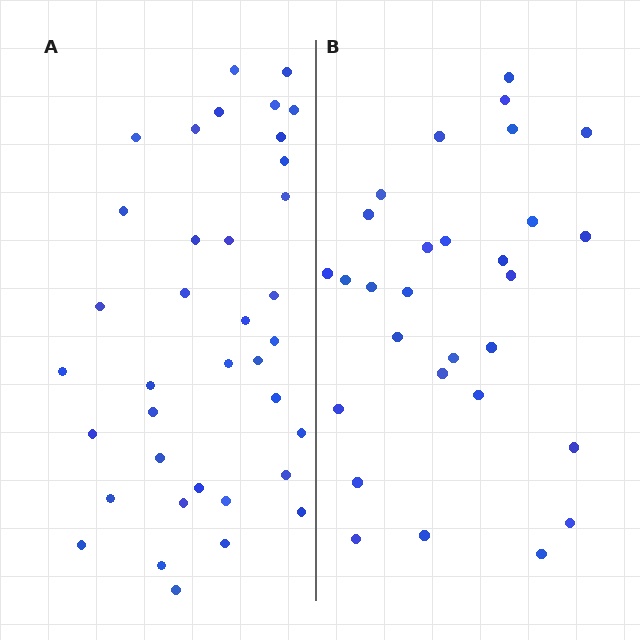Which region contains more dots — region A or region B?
Region A (the left region) has more dots.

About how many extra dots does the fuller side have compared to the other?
Region A has roughly 8 or so more dots than region B.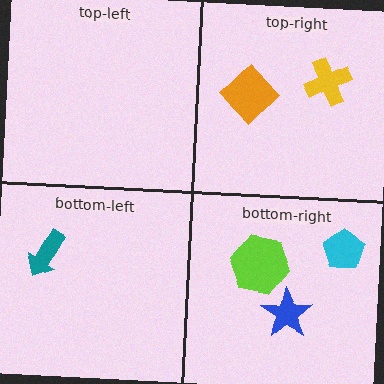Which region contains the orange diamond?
The top-right region.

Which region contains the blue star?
The bottom-right region.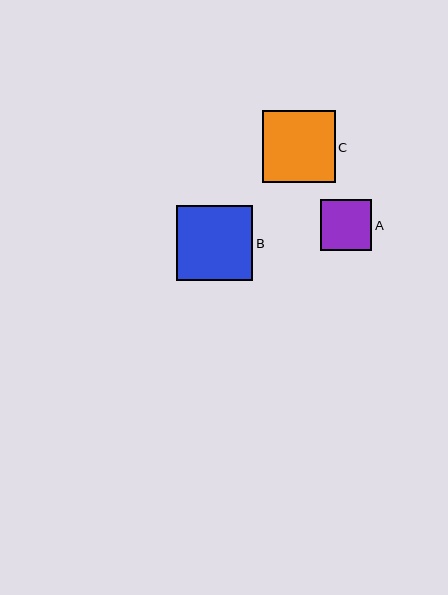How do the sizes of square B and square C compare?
Square B and square C are approximately the same size.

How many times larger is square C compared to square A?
Square C is approximately 1.4 times the size of square A.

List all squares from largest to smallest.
From largest to smallest: B, C, A.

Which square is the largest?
Square B is the largest with a size of approximately 76 pixels.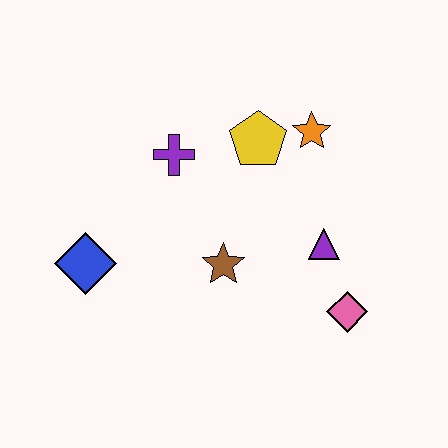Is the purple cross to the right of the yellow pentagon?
No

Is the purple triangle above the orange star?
No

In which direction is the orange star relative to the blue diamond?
The orange star is to the right of the blue diamond.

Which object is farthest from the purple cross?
The pink diamond is farthest from the purple cross.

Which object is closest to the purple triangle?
The pink diamond is closest to the purple triangle.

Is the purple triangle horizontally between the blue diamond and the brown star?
No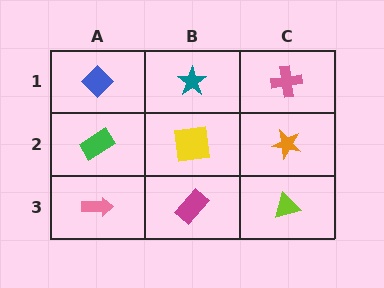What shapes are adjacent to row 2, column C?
A pink cross (row 1, column C), a lime triangle (row 3, column C), a yellow square (row 2, column B).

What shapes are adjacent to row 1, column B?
A yellow square (row 2, column B), a blue diamond (row 1, column A), a pink cross (row 1, column C).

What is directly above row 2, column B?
A teal star.